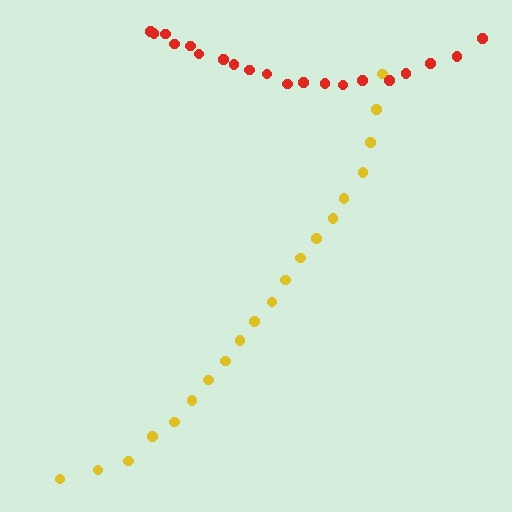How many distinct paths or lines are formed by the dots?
There are 2 distinct paths.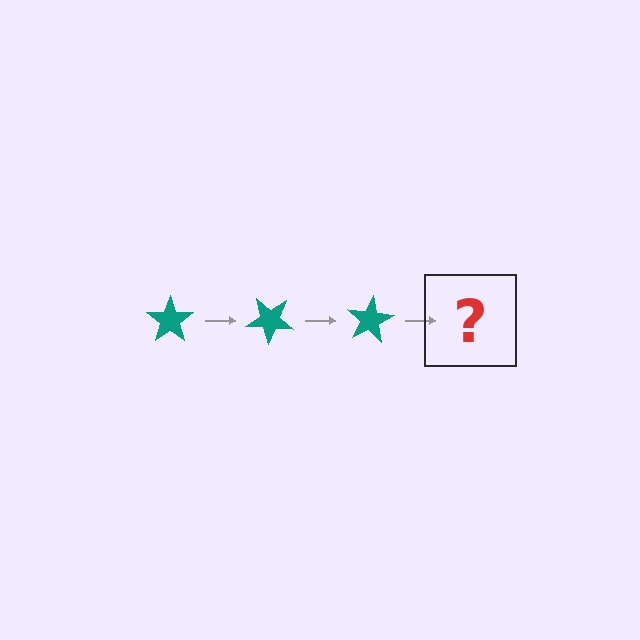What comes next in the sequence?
The next element should be a teal star rotated 120 degrees.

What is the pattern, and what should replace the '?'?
The pattern is that the star rotates 40 degrees each step. The '?' should be a teal star rotated 120 degrees.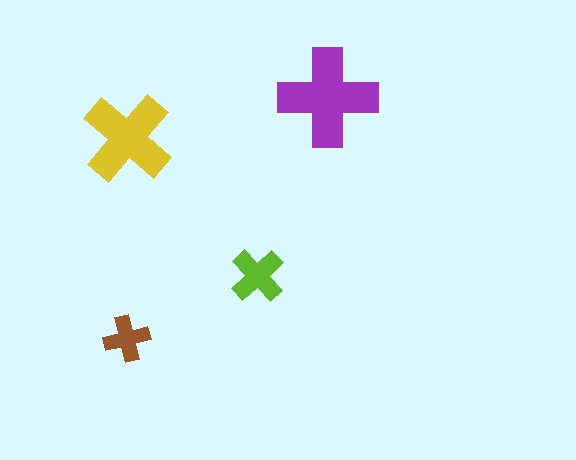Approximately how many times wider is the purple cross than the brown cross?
About 2 times wider.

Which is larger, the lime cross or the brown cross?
The lime one.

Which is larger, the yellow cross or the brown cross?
The yellow one.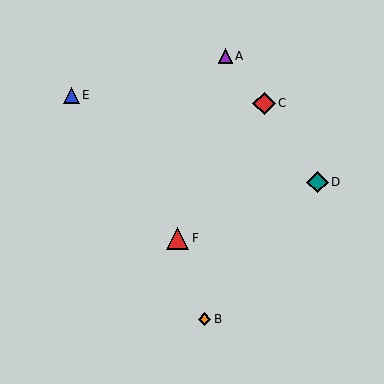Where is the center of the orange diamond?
The center of the orange diamond is at (205, 319).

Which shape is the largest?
The red diamond (labeled C) is the largest.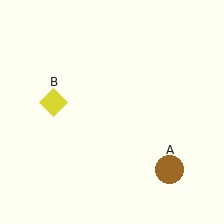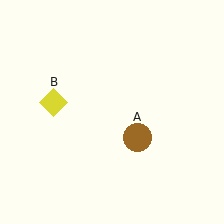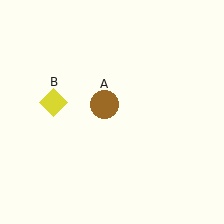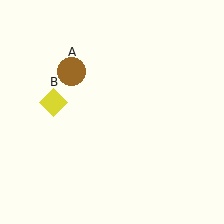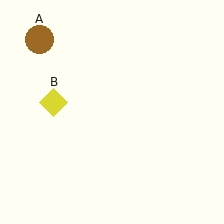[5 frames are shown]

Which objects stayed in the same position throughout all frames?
Yellow diamond (object B) remained stationary.